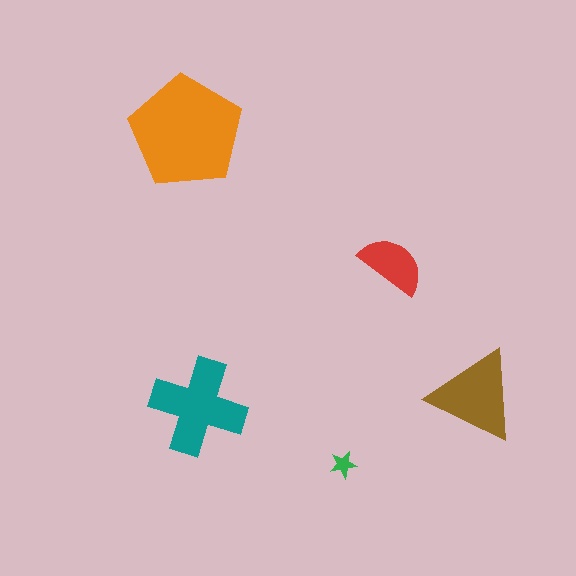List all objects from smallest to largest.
The green star, the red semicircle, the brown triangle, the teal cross, the orange pentagon.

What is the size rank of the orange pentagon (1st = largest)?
1st.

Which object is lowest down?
The green star is bottommost.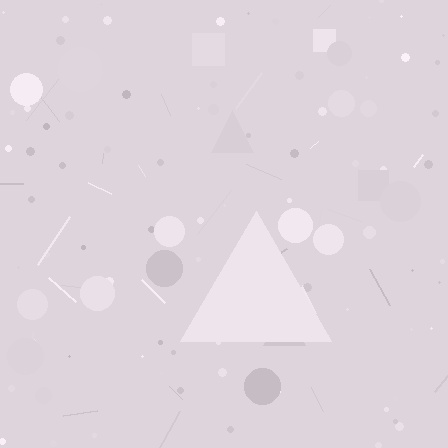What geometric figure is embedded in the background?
A triangle is embedded in the background.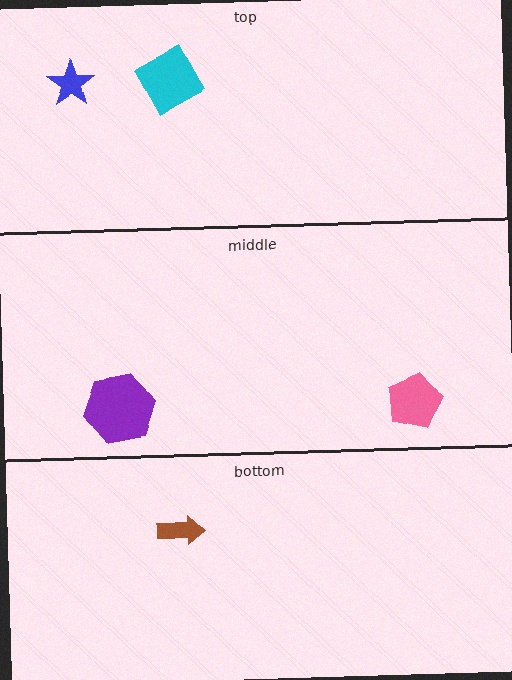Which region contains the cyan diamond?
The top region.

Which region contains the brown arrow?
The bottom region.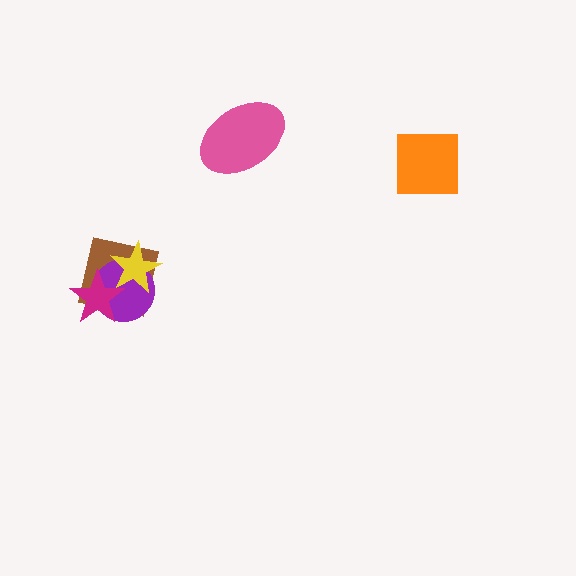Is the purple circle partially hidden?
Yes, it is partially covered by another shape.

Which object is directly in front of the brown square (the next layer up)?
The purple circle is directly in front of the brown square.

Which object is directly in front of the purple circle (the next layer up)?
The yellow star is directly in front of the purple circle.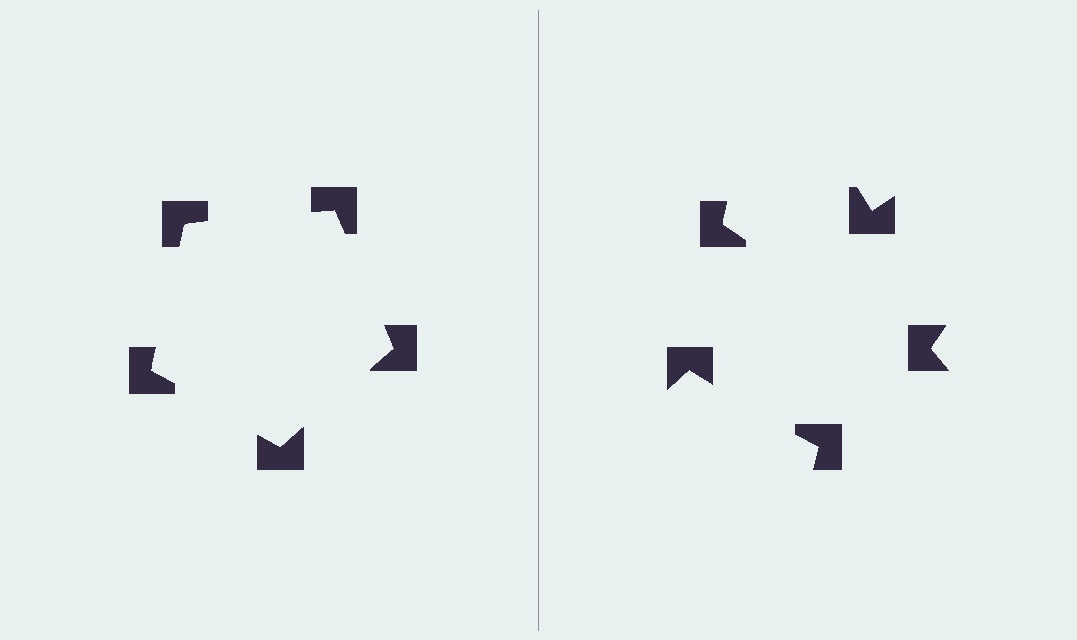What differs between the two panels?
The notched squares are positioned identically on both sides; only the wedge orientations differ. On the left they align to a pentagon; on the right they are misaligned.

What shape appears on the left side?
An illusory pentagon.